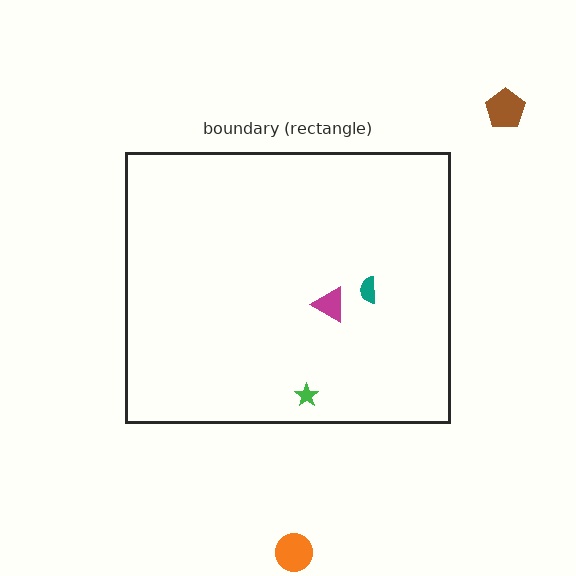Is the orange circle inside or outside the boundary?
Outside.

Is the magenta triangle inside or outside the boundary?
Inside.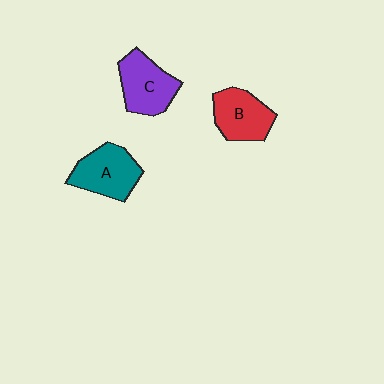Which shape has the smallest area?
Shape B (red).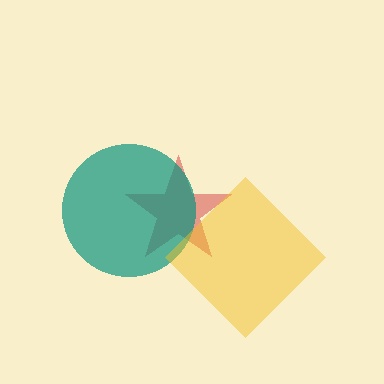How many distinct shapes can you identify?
There are 3 distinct shapes: a red star, a teal circle, a yellow diamond.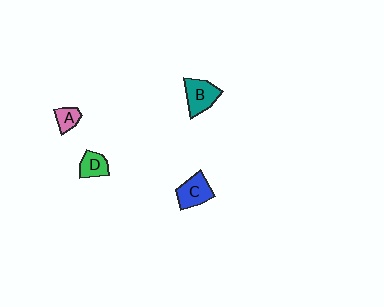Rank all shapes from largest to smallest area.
From largest to smallest: B (teal), C (blue), D (green), A (pink).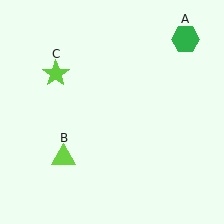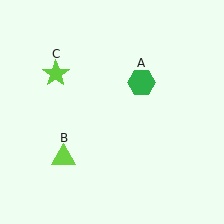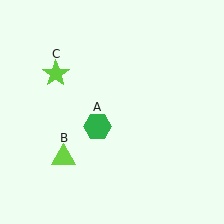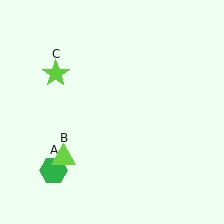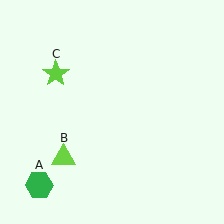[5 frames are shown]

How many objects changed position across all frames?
1 object changed position: green hexagon (object A).